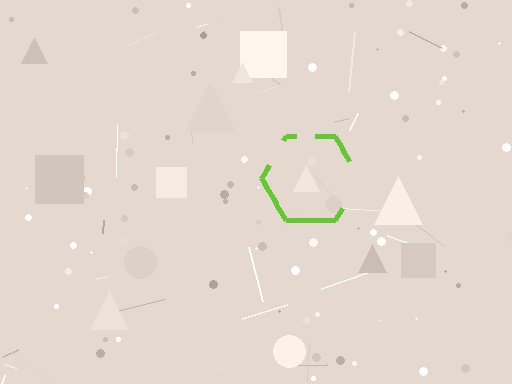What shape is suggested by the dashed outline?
The dashed outline suggests a hexagon.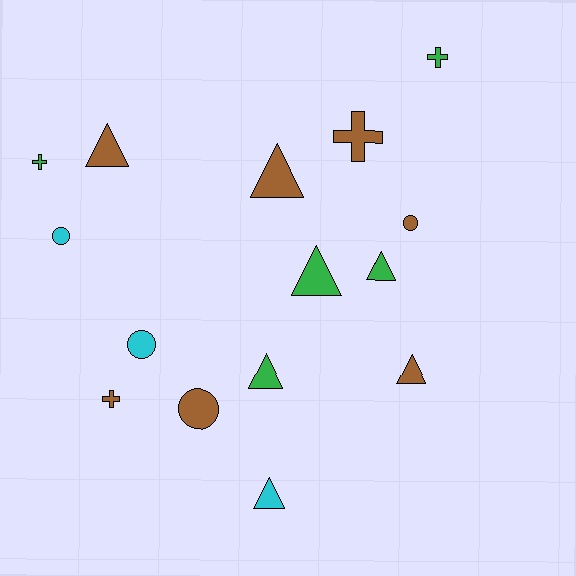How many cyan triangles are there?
There is 1 cyan triangle.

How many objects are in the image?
There are 15 objects.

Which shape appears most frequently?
Triangle, with 7 objects.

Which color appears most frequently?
Brown, with 7 objects.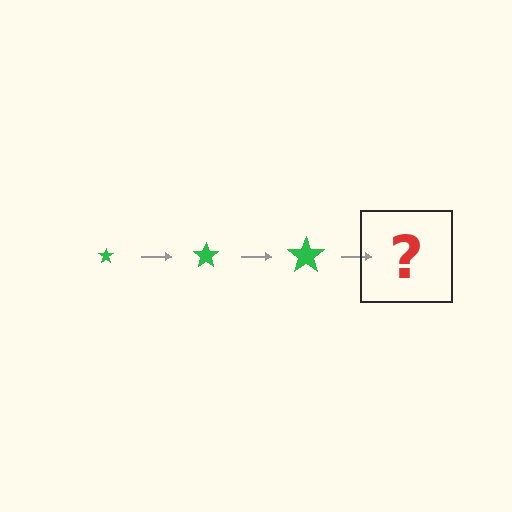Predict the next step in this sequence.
The next step is a green star, larger than the previous one.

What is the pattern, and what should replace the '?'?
The pattern is that the star gets progressively larger each step. The '?' should be a green star, larger than the previous one.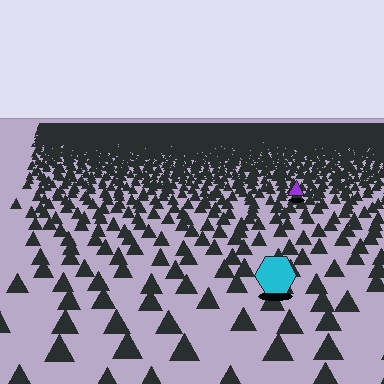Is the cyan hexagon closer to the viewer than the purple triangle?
Yes. The cyan hexagon is closer — you can tell from the texture gradient: the ground texture is coarser near it.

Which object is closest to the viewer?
The cyan hexagon is closest. The texture marks near it are larger and more spread out.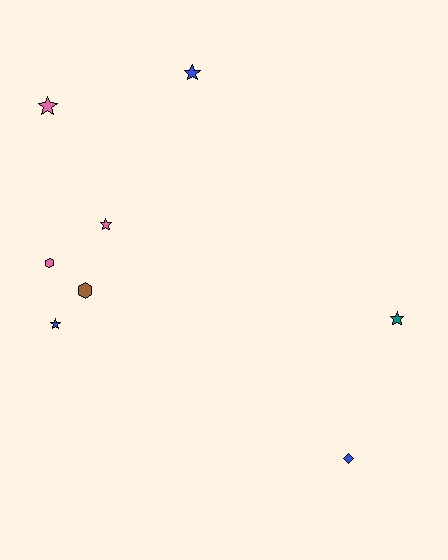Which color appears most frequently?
Pink, with 3 objects.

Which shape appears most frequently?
Star, with 5 objects.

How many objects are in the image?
There are 8 objects.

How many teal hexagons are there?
There are no teal hexagons.